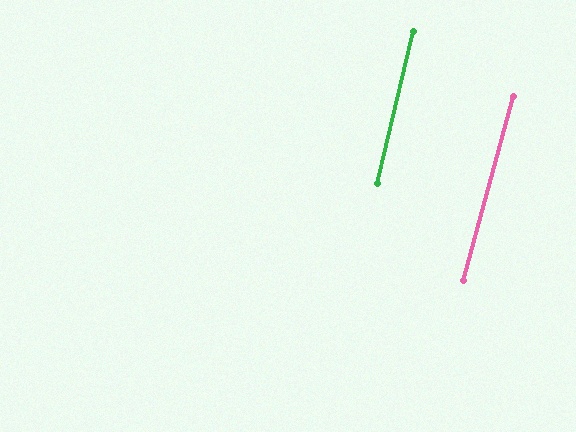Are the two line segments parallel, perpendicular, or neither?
Parallel — their directions differ by only 1.7°.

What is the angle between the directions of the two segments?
Approximately 2 degrees.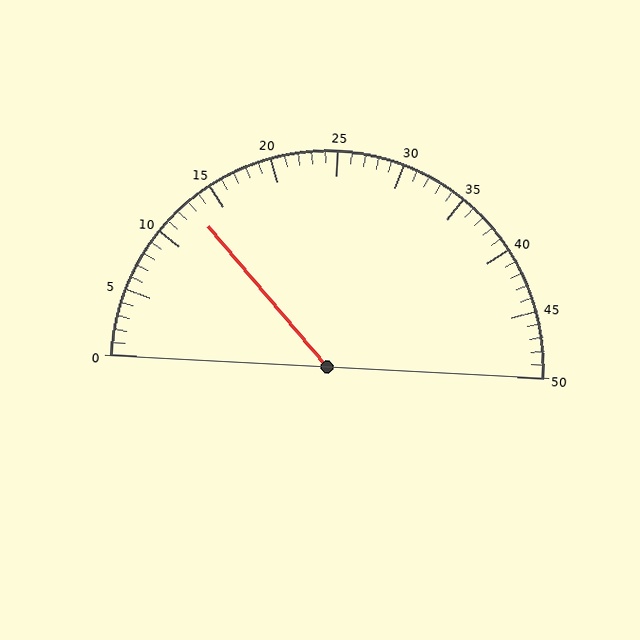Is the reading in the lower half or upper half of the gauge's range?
The reading is in the lower half of the range (0 to 50).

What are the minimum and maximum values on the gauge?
The gauge ranges from 0 to 50.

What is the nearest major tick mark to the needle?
The nearest major tick mark is 15.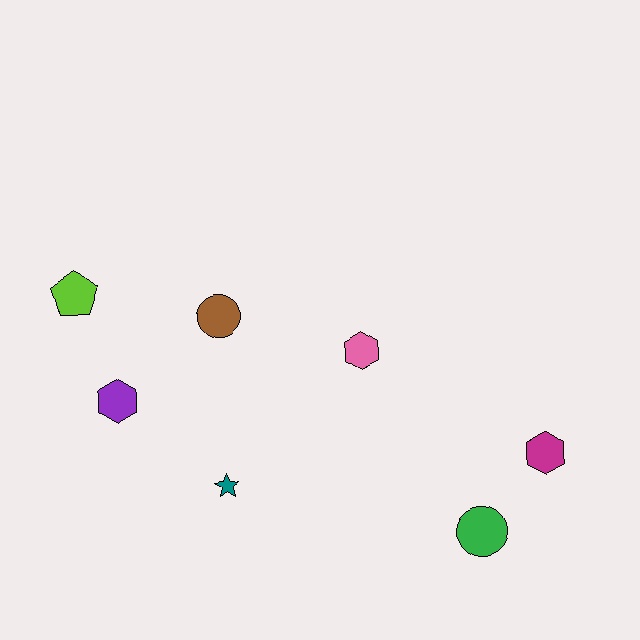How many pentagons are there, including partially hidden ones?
There is 1 pentagon.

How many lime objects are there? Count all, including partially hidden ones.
There is 1 lime object.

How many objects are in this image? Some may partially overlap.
There are 7 objects.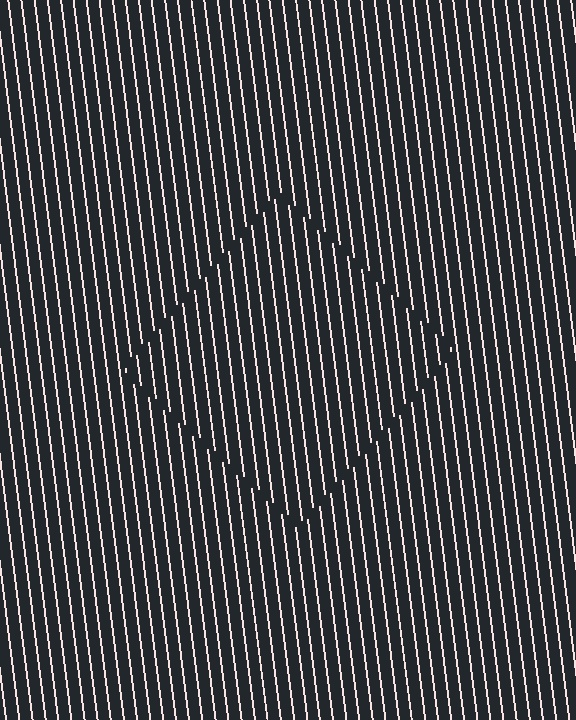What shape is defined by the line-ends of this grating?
An illusory square. The interior of the shape contains the same grating, shifted by half a period — the contour is defined by the phase discontinuity where line-ends from the inner and outer gratings abut.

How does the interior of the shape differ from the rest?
The interior of the shape contains the same grating, shifted by half a period — the contour is defined by the phase discontinuity where line-ends from the inner and outer gratings abut.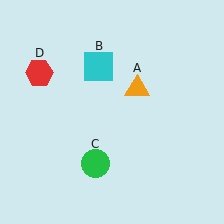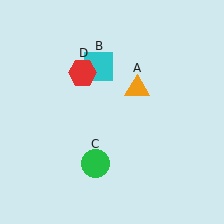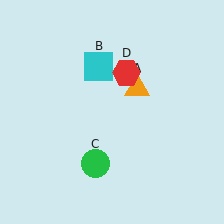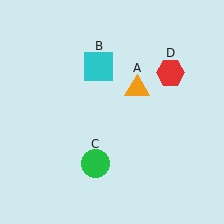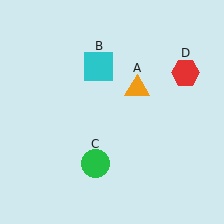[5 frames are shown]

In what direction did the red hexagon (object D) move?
The red hexagon (object D) moved right.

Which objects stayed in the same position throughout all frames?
Orange triangle (object A) and cyan square (object B) and green circle (object C) remained stationary.